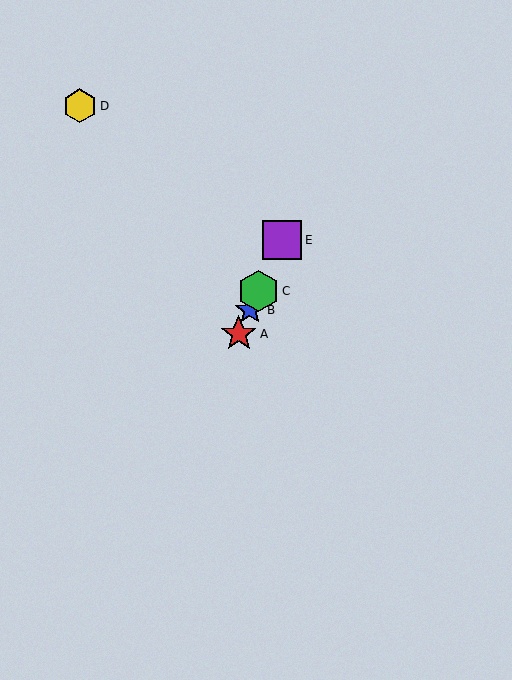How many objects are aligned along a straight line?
4 objects (A, B, C, E) are aligned along a straight line.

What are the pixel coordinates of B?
Object B is at (250, 310).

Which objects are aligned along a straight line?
Objects A, B, C, E are aligned along a straight line.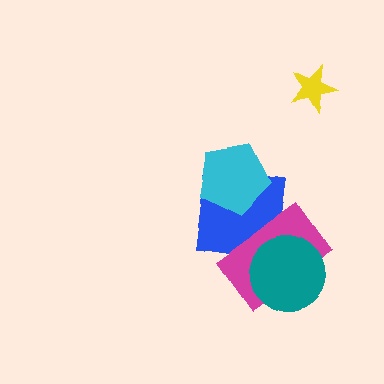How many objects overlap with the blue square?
2 objects overlap with the blue square.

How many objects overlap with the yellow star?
0 objects overlap with the yellow star.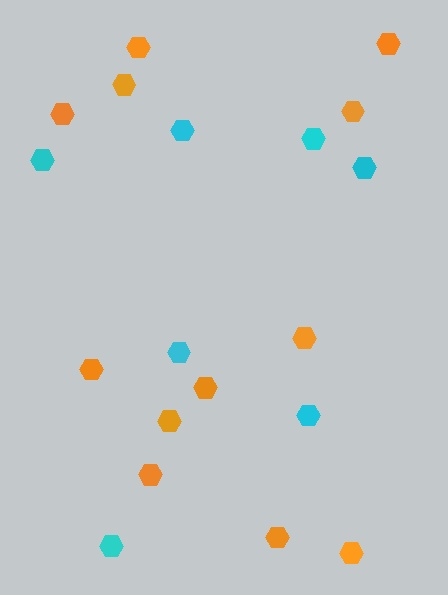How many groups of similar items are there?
There are 2 groups: one group of orange hexagons (12) and one group of cyan hexagons (7).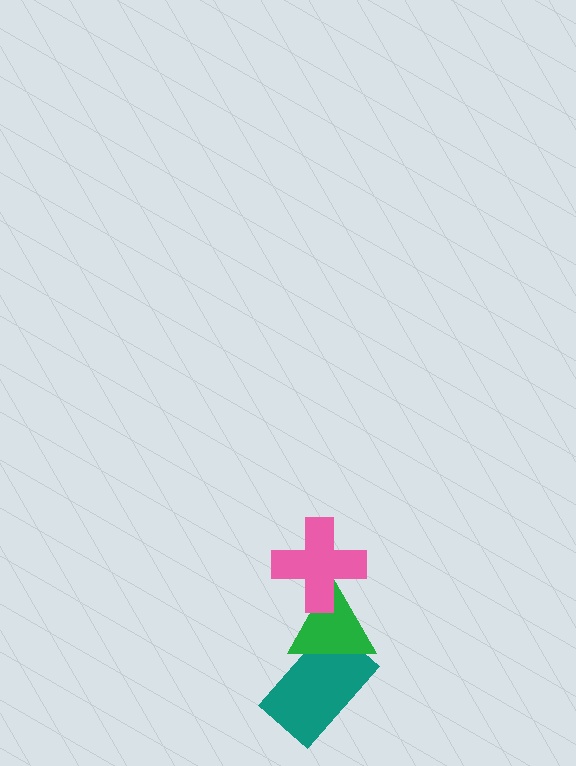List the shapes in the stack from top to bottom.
From top to bottom: the pink cross, the green triangle, the teal rectangle.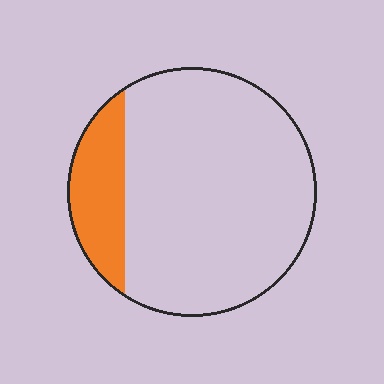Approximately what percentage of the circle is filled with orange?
Approximately 20%.